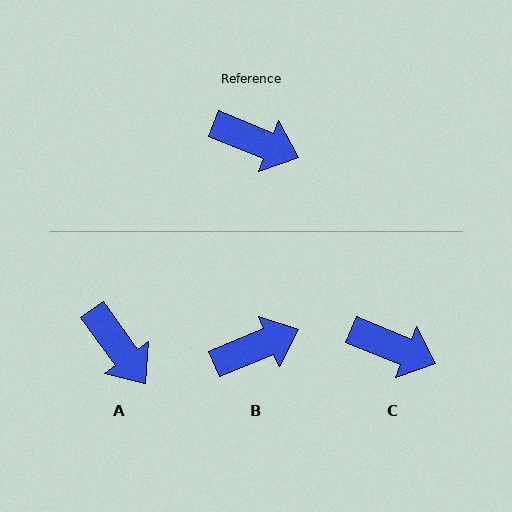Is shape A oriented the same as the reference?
No, it is off by about 32 degrees.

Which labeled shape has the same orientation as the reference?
C.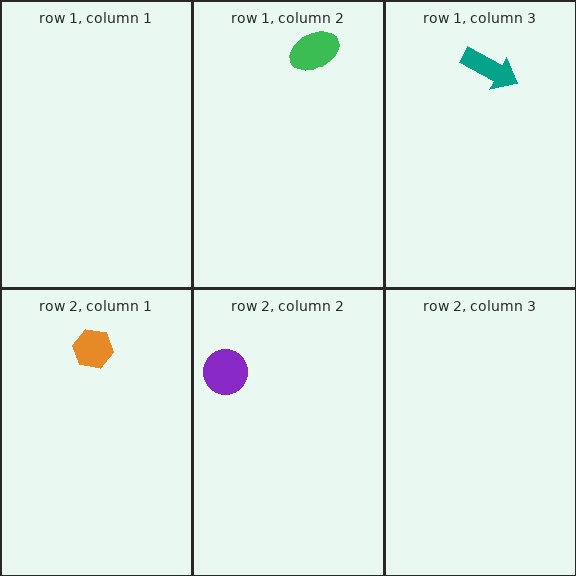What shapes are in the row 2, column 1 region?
The orange hexagon.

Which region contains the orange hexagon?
The row 2, column 1 region.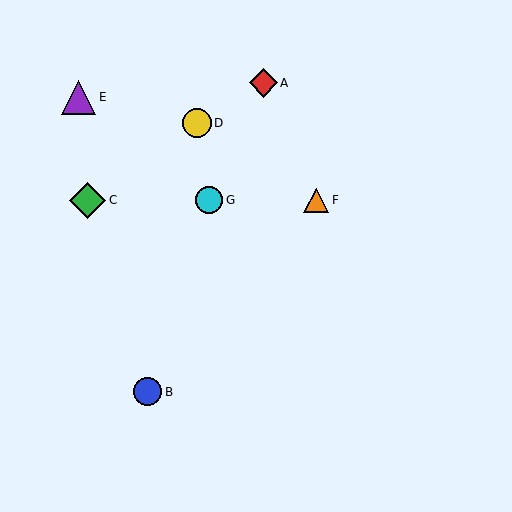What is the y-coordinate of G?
Object G is at y≈200.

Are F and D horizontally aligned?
No, F is at y≈200 and D is at y≈123.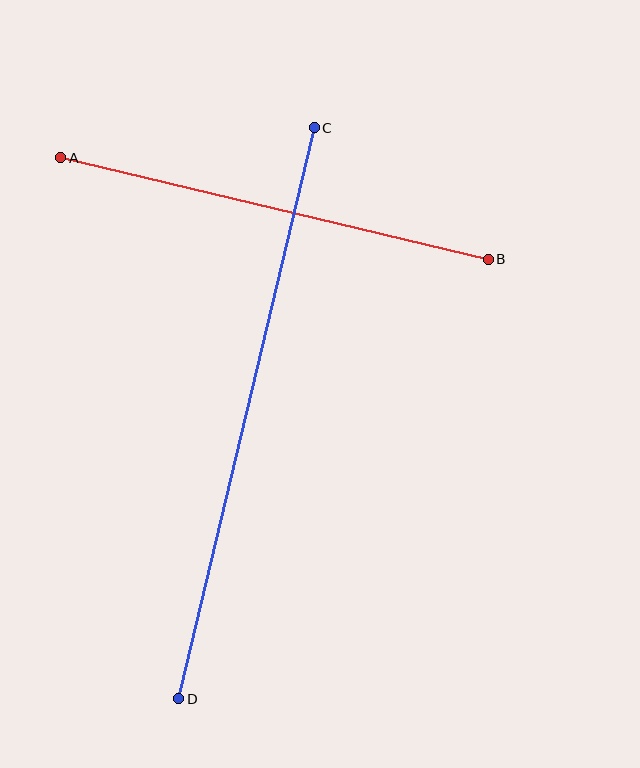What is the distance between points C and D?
The distance is approximately 587 pixels.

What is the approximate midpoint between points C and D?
The midpoint is at approximately (246, 413) pixels.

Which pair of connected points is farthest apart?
Points C and D are farthest apart.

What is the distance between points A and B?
The distance is approximately 439 pixels.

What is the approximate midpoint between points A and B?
The midpoint is at approximately (275, 208) pixels.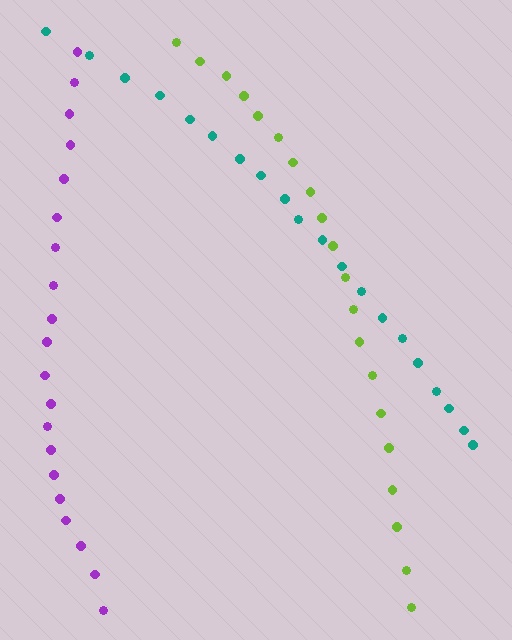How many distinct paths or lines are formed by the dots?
There are 3 distinct paths.